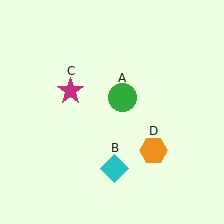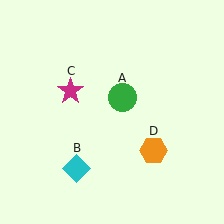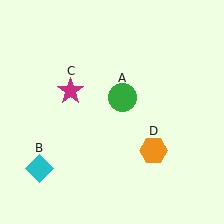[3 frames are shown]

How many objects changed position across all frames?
1 object changed position: cyan diamond (object B).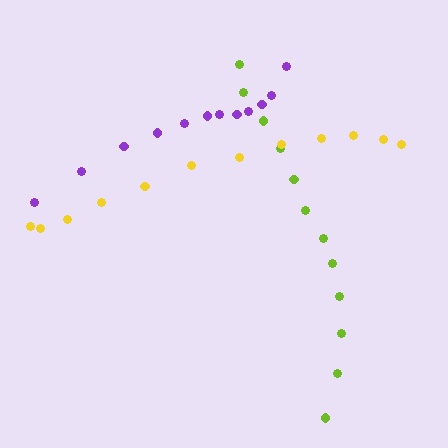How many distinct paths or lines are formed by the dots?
There are 3 distinct paths.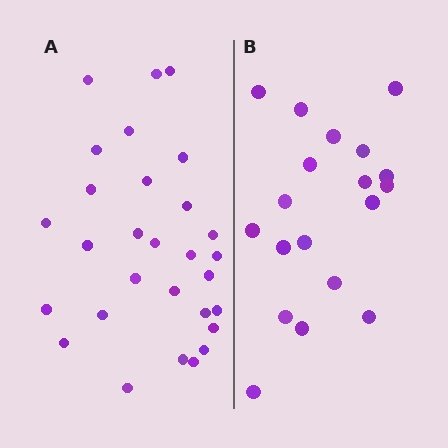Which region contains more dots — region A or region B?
Region A (the left region) has more dots.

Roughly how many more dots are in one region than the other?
Region A has roughly 10 or so more dots than region B.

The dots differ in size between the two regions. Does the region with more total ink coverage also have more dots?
No. Region B has more total ink coverage because its dots are larger, but region A actually contains more individual dots. Total area can be misleading — the number of items is what matters here.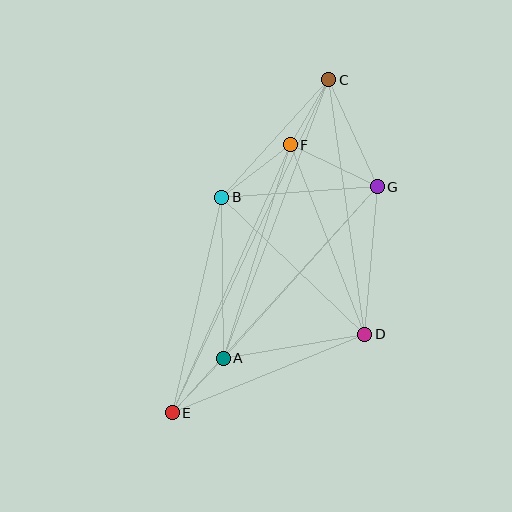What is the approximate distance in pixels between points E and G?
The distance between E and G is approximately 305 pixels.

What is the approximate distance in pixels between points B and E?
The distance between B and E is approximately 221 pixels.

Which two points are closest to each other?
Points A and E are closest to each other.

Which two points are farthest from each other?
Points C and E are farthest from each other.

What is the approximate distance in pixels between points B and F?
The distance between B and F is approximately 86 pixels.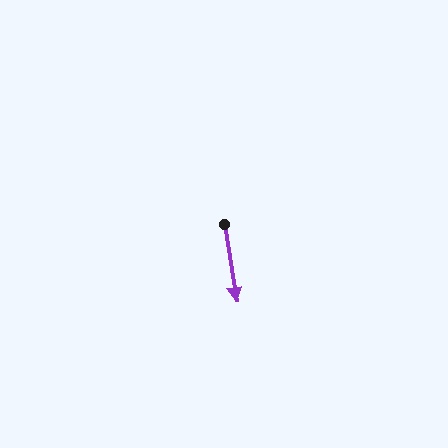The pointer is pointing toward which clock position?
Roughly 6 o'clock.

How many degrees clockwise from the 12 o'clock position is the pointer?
Approximately 171 degrees.